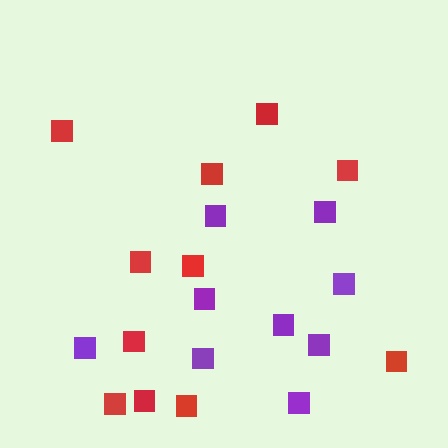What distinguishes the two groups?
There are 2 groups: one group of purple squares (9) and one group of red squares (11).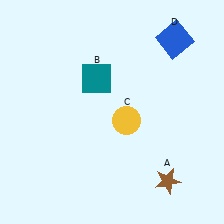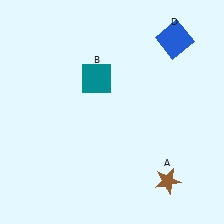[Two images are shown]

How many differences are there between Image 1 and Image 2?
There is 1 difference between the two images.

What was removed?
The yellow circle (C) was removed in Image 2.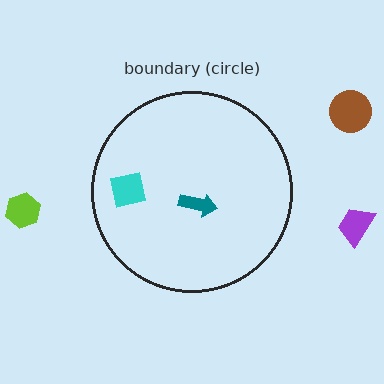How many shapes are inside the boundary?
2 inside, 3 outside.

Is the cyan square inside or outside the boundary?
Inside.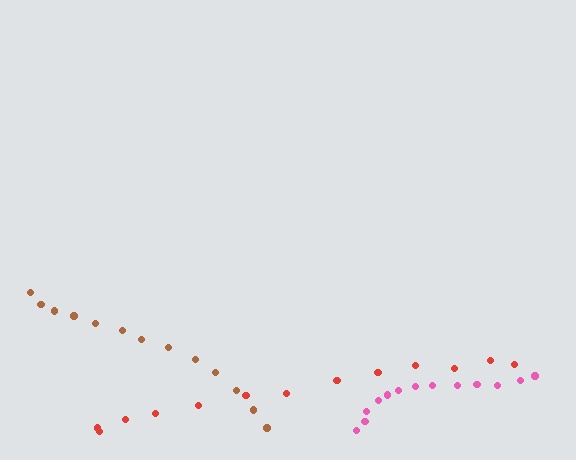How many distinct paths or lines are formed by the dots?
There are 3 distinct paths.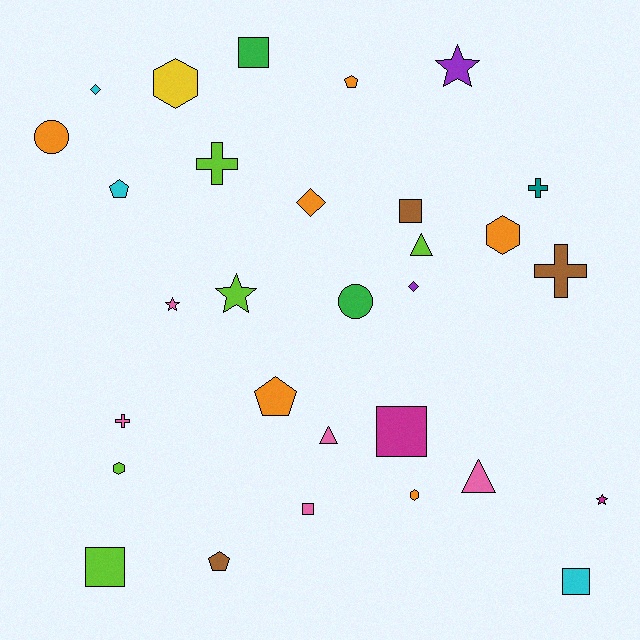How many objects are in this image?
There are 30 objects.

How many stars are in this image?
There are 4 stars.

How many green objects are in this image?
There are 2 green objects.